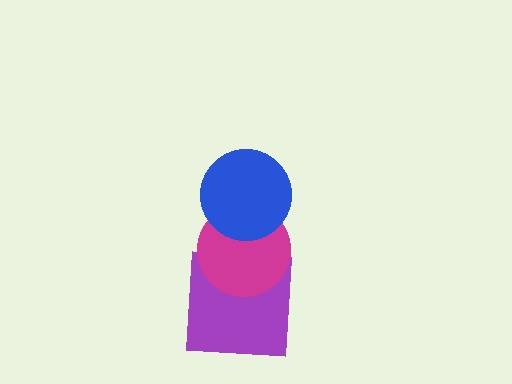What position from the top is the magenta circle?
The magenta circle is 2nd from the top.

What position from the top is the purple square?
The purple square is 3rd from the top.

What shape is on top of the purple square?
The magenta circle is on top of the purple square.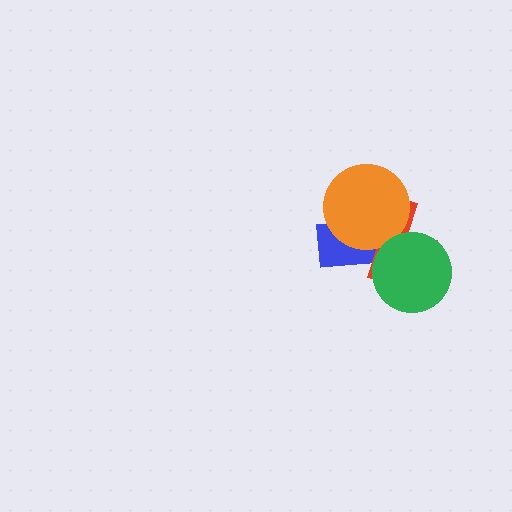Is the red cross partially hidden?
Yes, it is partially covered by another shape.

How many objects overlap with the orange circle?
2 objects overlap with the orange circle.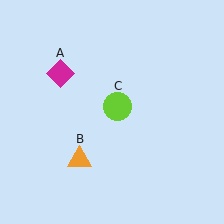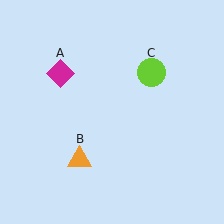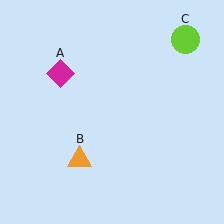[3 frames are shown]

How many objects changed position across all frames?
1 object changed position: lime circle (object C).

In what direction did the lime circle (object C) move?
The lime circle (object C) moved up and to the right.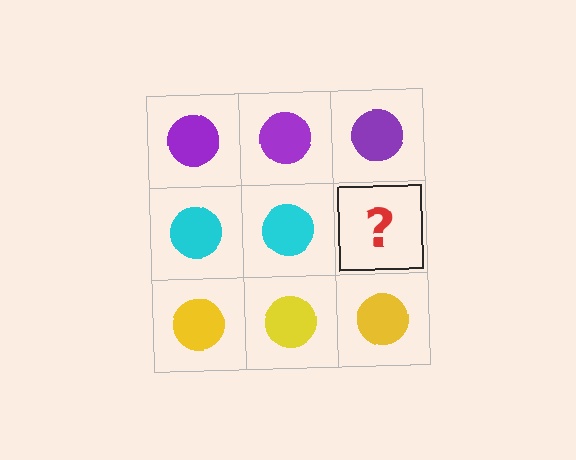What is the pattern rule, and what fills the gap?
The rule is that each row has a consistent color. The gap should be filled with a cyan circle.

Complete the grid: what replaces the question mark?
The question mark should be replaced with a cyan circle.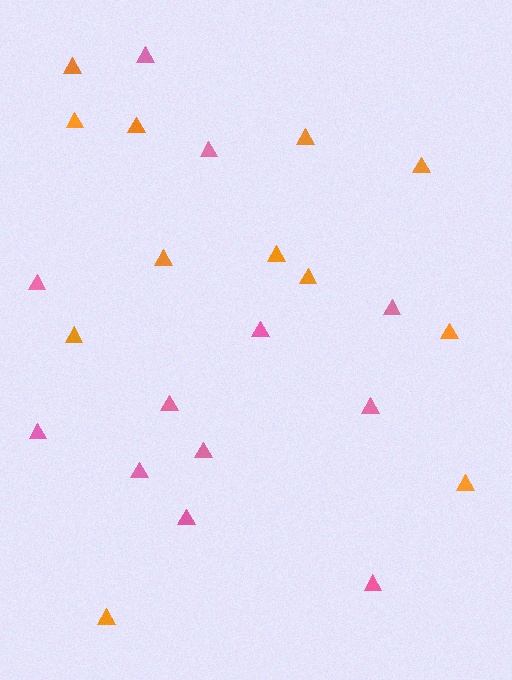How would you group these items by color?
There are 2 groups: one group of pink triangles (12) and one group of orange triangles (12).